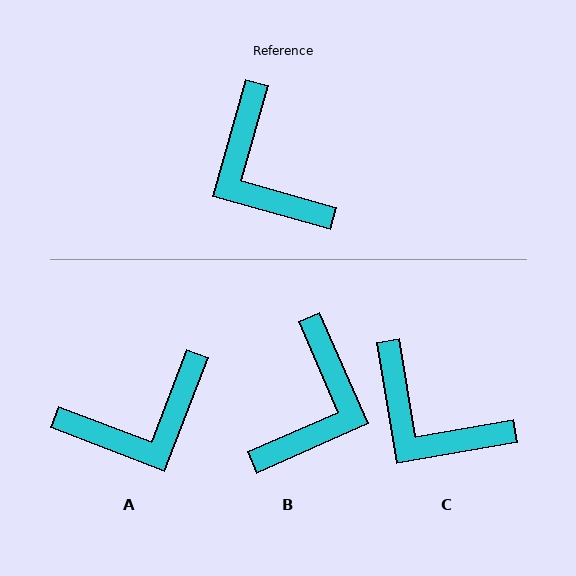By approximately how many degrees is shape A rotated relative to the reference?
Approximately 85 degrees counter-clockwise.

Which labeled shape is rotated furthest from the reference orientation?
B, about 129 degrees away.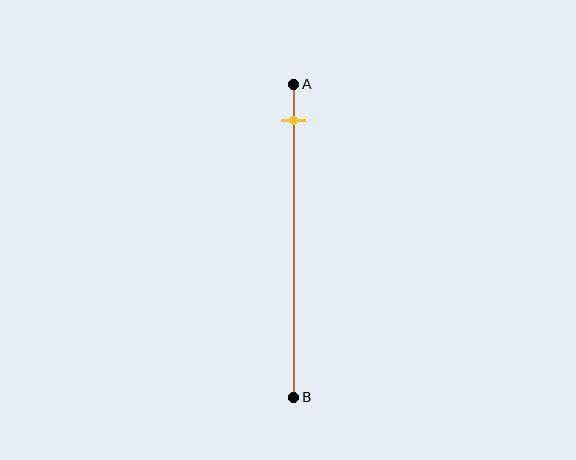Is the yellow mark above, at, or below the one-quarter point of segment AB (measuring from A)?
The yellow mark is above the one-quarter point of segment AB.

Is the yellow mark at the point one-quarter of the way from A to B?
No, the mark is at about 10% from A, not at the 25% one-quarter point.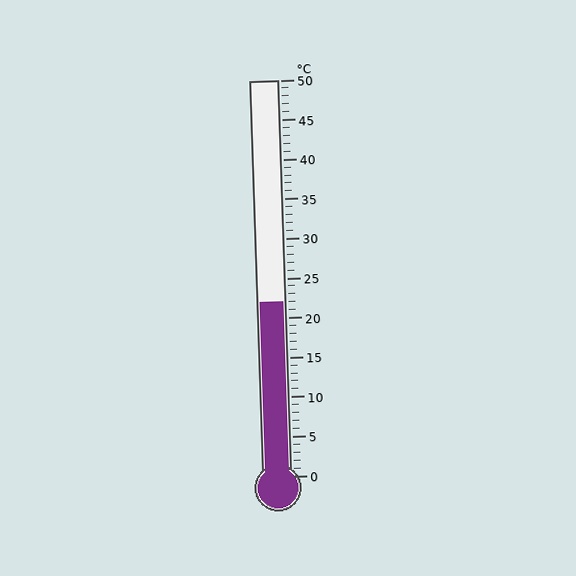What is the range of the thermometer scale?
The thermometer scale ranges from 0°C to 50°C.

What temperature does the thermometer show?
The thermometer shows approximately 22°C.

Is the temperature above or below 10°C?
The temperature is above 10°C.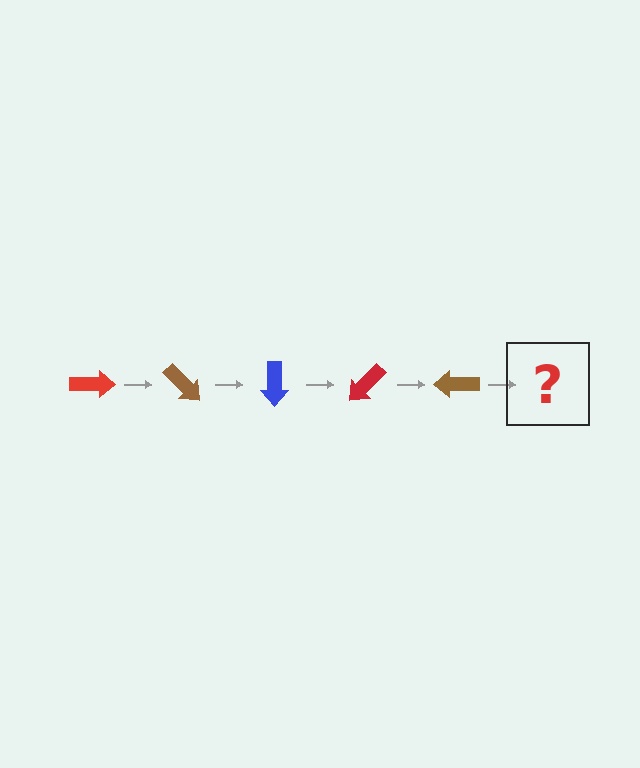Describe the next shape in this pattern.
It should be a blue arrow, rotated 225 degrees from the start.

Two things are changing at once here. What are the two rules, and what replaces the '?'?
The two rules are that it rotates 45 degrees each step and the color cycles through red, brown, and blue. The '?' should be a blue arrow, rotated 225 degrees from the start.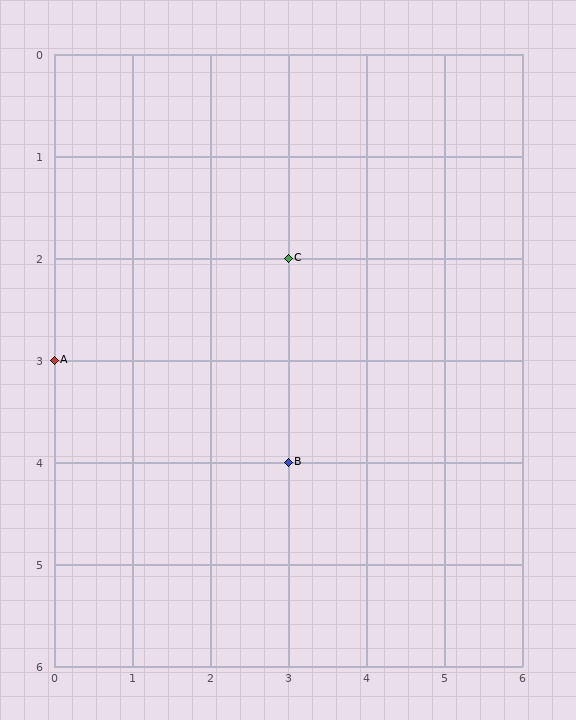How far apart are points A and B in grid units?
Points A and B are 3 columns and 1 row apart (about 3.2 grid units diagonally).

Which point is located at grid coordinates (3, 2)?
Point C is at (3, 2).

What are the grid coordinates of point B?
Point B is at grid coordinates (3, 4).